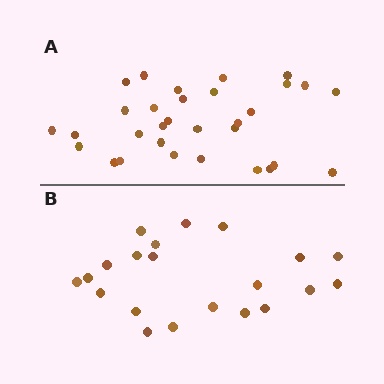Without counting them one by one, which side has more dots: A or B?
Region A (the top region) has more dots.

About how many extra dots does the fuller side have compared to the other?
Region A has roughly 10 or so more dots than region B.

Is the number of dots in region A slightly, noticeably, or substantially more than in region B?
Region A has substantially more. The ratio is roughly 1.5 to 1.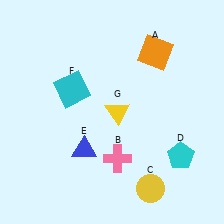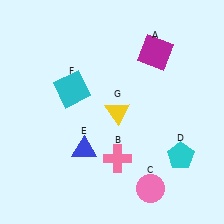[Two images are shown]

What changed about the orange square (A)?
In Image 1, A is orange. In Image 2, it changed to magenta.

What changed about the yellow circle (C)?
In Image 1, C is yellow. In Image 2, it changed to pink.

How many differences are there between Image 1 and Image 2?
There are 2 differences between the two images.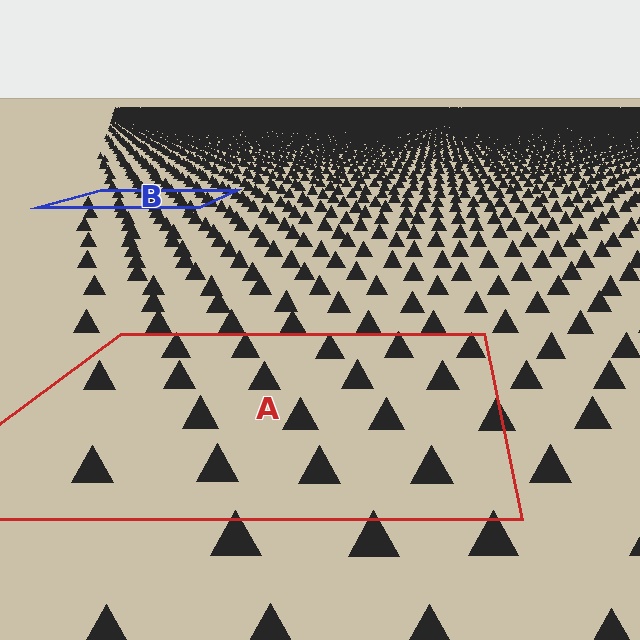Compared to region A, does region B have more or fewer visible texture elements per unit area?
Region B has more texture elements per unit area — they are packed more densely because it is farther away.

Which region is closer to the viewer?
Region A is closer. The texture elements there are larger and more spread out.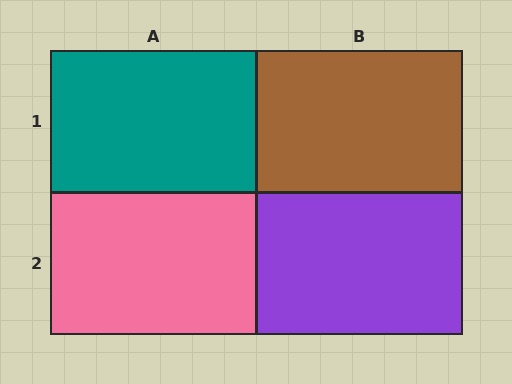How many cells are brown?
1 cell is brown.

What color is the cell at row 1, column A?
Teal.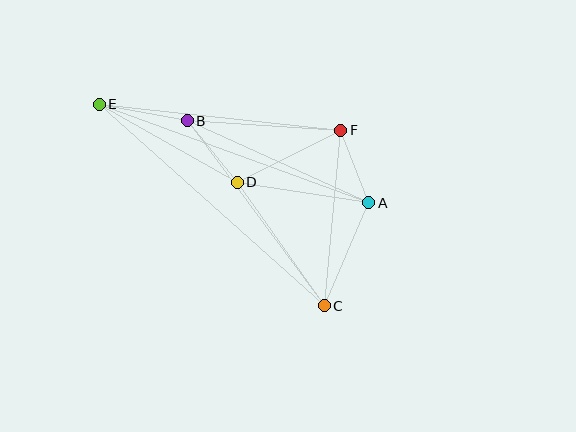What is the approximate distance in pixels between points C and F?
The distance between C and F is approximately 176 pixels.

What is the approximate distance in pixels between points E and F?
The distance between E and F is approximately 243 pixels.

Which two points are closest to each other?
Points A and F are closest to each other.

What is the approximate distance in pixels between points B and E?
The distance between B and E is approximately 89 pixels.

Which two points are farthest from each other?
Points C and E are farthest from each other.